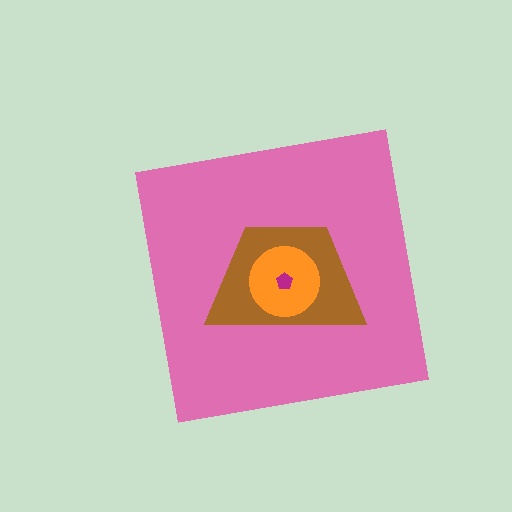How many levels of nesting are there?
4.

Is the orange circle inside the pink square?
Yes.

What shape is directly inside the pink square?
The brown trapezoid.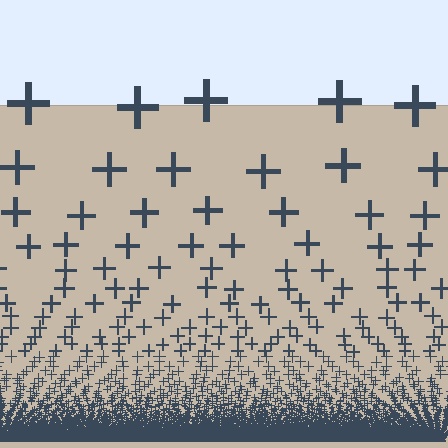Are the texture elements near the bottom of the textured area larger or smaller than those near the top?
Smaller. The gradient is inverted — elements near the bottom are smaller and denser.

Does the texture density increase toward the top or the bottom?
Density increases toward the bottom.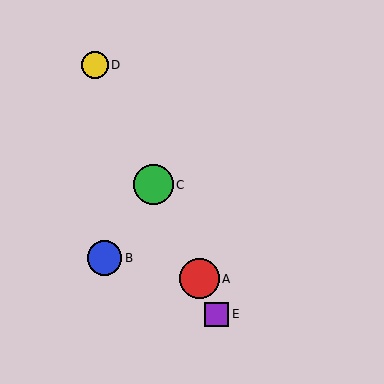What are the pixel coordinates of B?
Object B is at (105, 258).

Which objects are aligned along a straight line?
Objects A, C, D, E are aligned along a straight line.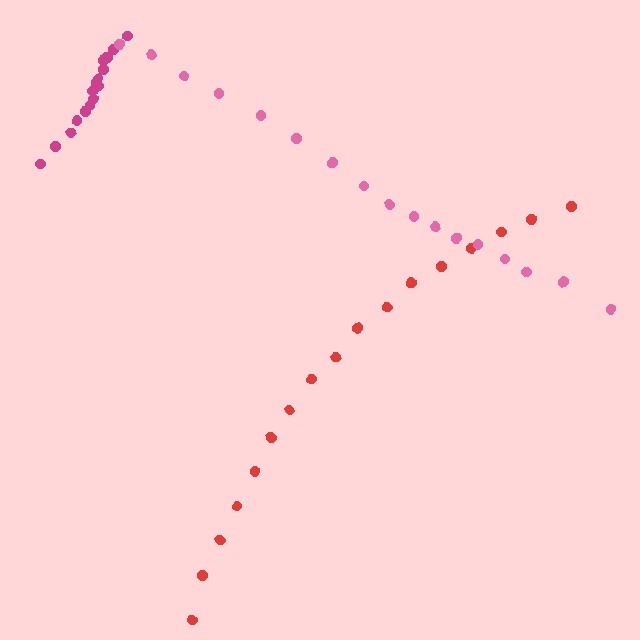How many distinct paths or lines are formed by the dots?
There are 3 distinct paths.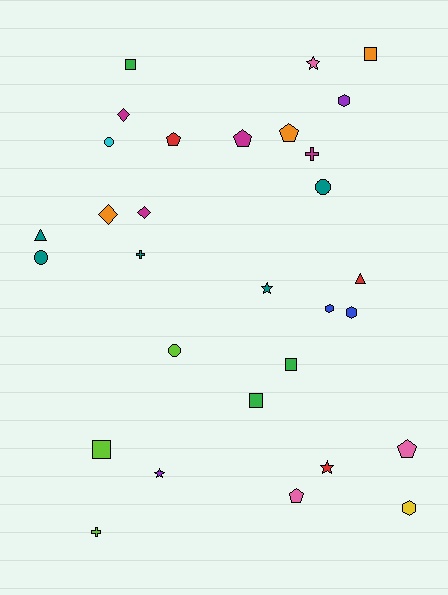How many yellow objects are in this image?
There is 1 yellow object.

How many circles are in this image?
There are 4 circles.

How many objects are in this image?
There are 30 objects.